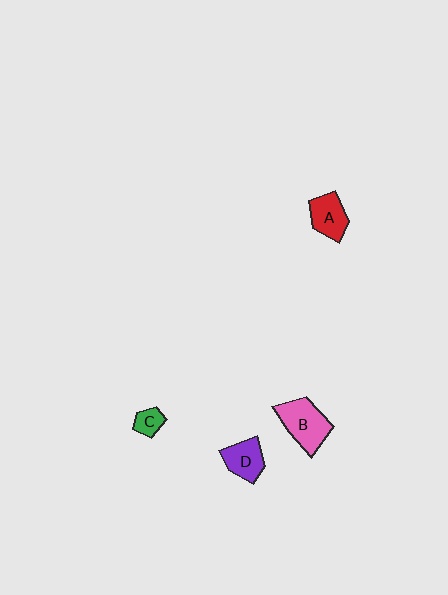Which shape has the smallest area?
Shape C (green).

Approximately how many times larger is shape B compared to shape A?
Approximately 1.4 times.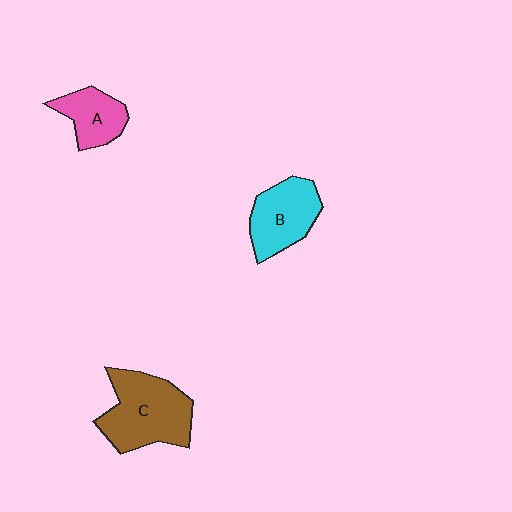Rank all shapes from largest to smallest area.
From largest to smallest: C (brown), B (cyan), A (pink).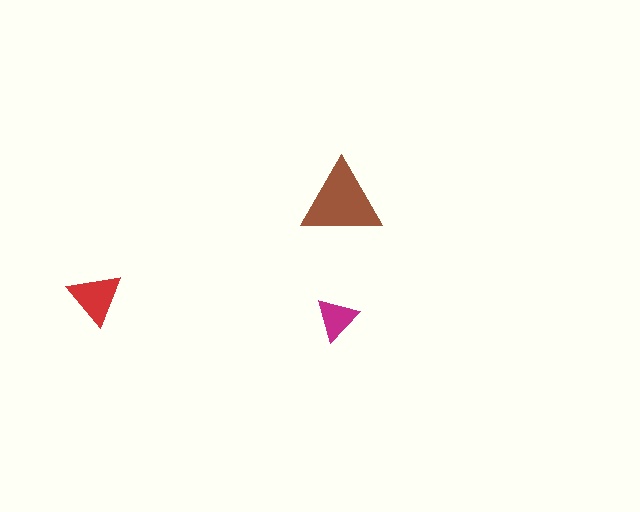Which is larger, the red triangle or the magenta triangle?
The red one.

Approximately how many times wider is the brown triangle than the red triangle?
About 1.5 times wider.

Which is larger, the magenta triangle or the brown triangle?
The brown one.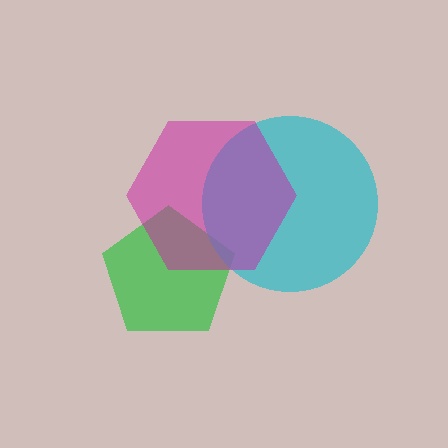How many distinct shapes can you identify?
There are 3 distinct shapes: a green pentagon, a cyan circle, a magenta hexagon.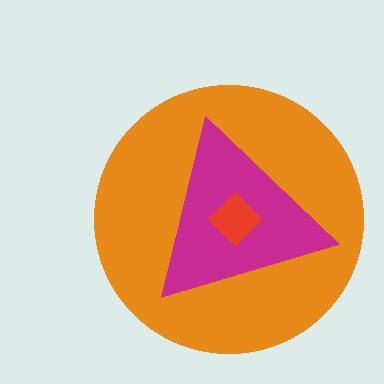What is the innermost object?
The red diamond.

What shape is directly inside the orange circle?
The magenta triangle.